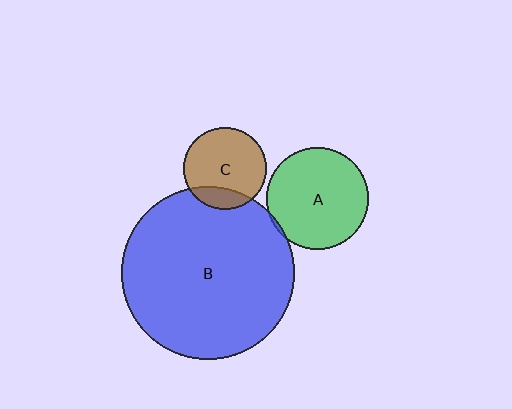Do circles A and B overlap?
Yes.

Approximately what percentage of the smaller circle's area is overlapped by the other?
Approximately 5%.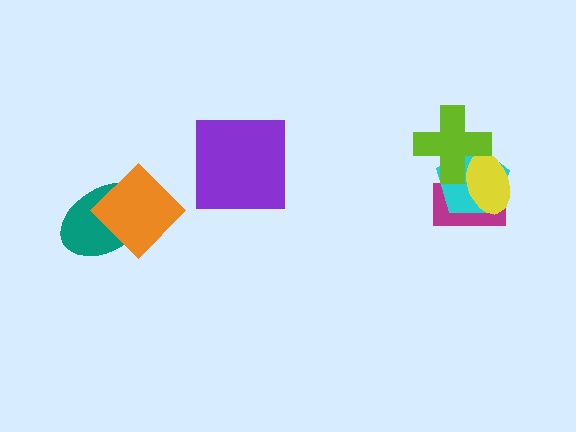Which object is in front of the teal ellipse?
The orange diamond is in front of the teal ellipse.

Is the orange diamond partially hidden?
No, no other shape covers it.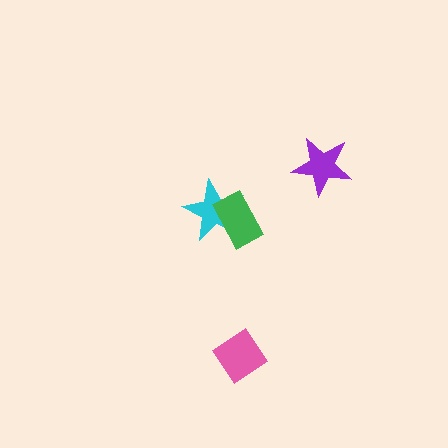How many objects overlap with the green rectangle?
1 object overlaps with the green rectangle.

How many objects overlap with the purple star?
0 objects overlap with the purple star.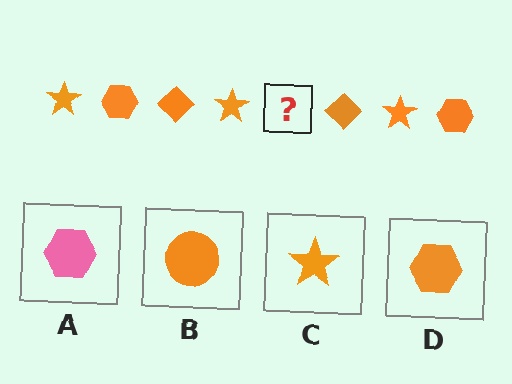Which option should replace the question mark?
Option D.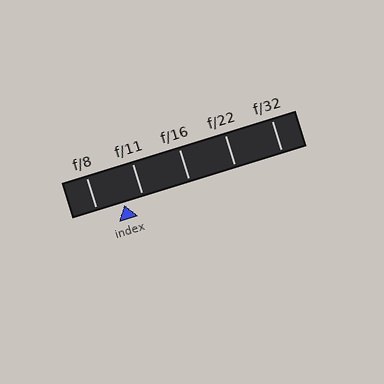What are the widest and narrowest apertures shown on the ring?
The widest aperture shown is f/8 and the narrowest is f/32.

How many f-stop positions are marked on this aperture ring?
There are 5 f-stop positions marked.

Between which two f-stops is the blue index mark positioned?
The index mark is between f/8 and f/11.